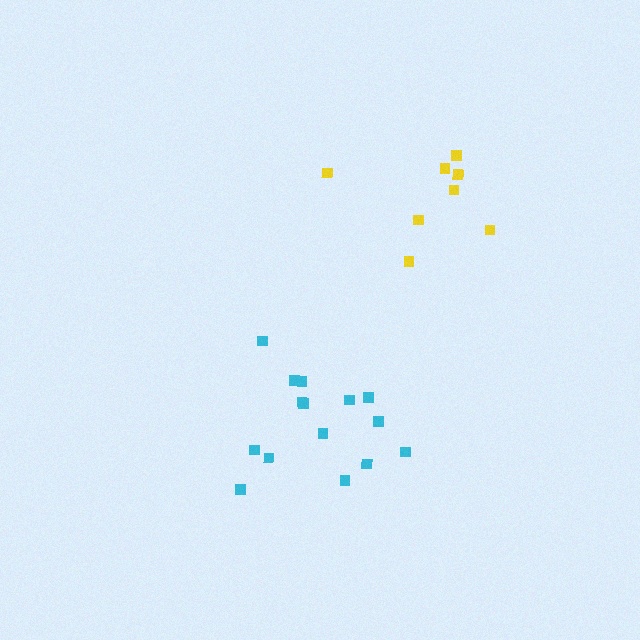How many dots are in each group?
Group 1: 15 dots, Group 2: 9 dots (24 total).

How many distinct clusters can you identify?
There are 2 distinct clusters.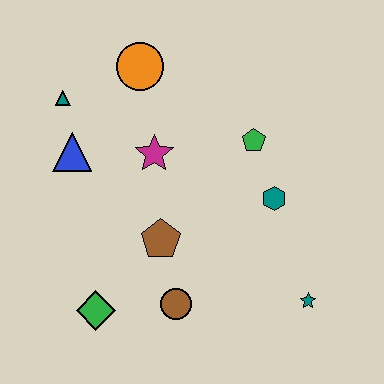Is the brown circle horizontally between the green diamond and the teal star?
Yes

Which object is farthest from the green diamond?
The orange circle is farthest from the green diamond.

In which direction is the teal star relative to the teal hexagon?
The teal star is below the teal hexagon.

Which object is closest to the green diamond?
The brown circle is closest to the green diamond.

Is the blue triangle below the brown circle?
No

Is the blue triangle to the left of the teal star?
Yes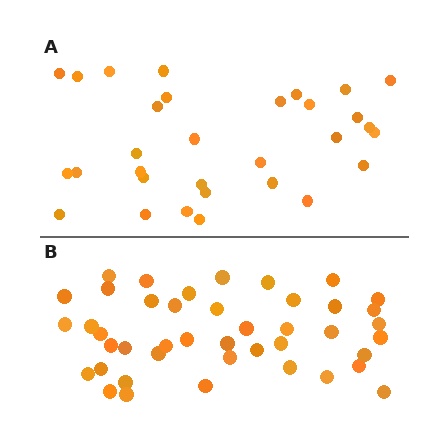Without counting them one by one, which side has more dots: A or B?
Region B (the bottom region) has more dots.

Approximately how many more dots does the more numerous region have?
Region B has roughly 12 or so more dots than region A.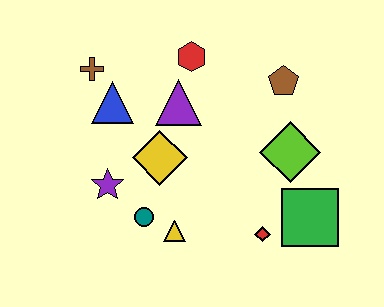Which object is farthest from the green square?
The brown cross is farthest from the green square.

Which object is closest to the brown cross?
The blue triangle is closest to the brown cross.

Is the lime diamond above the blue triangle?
No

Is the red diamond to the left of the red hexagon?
No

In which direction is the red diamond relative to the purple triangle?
The red diamond is below the purple triangle.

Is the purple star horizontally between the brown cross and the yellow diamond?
Yes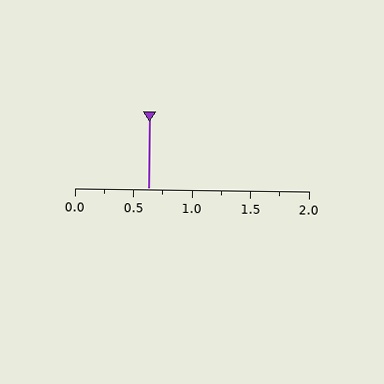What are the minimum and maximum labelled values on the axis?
The axis runs from 0.0 to 2.0.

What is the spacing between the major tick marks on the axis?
The major ticks are spaced 0.5 apart.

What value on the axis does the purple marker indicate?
The marker indicates approximately 0.62.